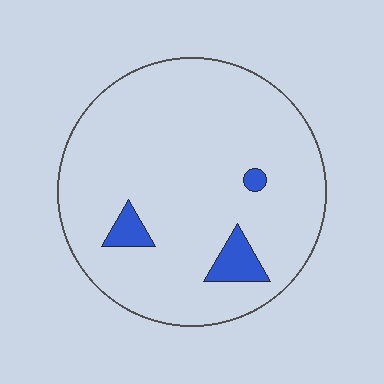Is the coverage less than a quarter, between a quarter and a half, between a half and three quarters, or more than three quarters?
Less than a quarter.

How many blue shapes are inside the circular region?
3.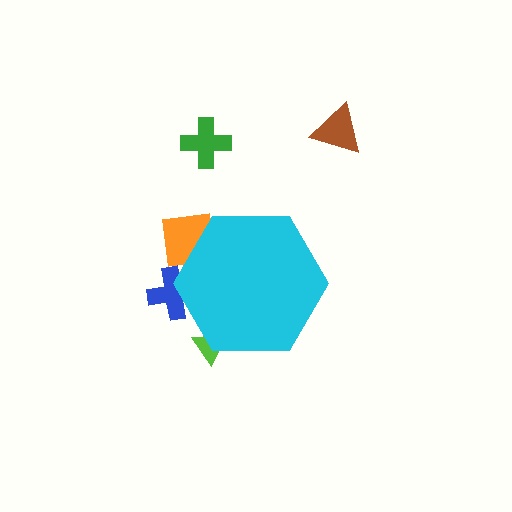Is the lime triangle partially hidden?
Yes, the lime triangle is partially hidden behind the cyan hexagon.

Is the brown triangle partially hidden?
No, the brown triangle is fully visible.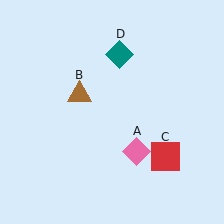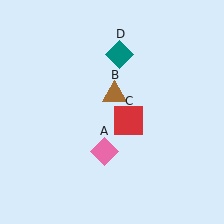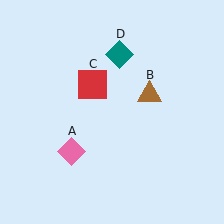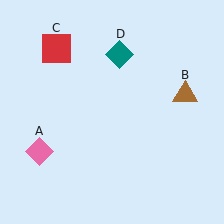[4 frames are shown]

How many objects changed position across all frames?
3 objects changed position: pink diamond (object A), brown triangle (object B), red square (object C).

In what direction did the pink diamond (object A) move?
The pink diamond (object A) moved left.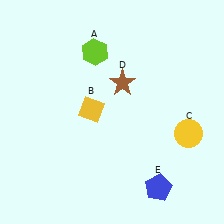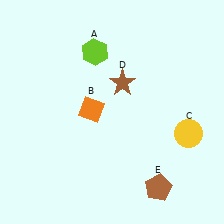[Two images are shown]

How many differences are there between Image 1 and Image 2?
There are 2 differences between the two images.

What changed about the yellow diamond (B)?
In Image 1, B is yellow. In Image 2, it changed to orange.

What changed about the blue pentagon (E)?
In Image 1, E is blue. In Image 2, it changed to brown.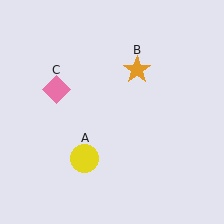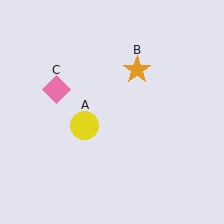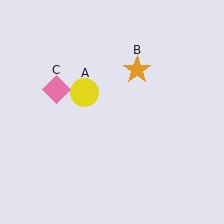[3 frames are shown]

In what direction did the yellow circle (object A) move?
The yellow circle (object A) moved up.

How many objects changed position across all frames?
1 object changed position: yellow circle (object A).